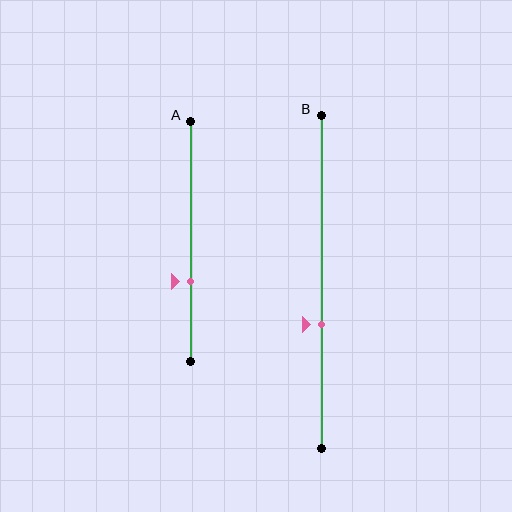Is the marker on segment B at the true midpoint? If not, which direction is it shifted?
No, the marker on segment B is shifted downward by about 13% of the segment length.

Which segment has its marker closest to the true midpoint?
Segment B has its marker closest to the true midpoint.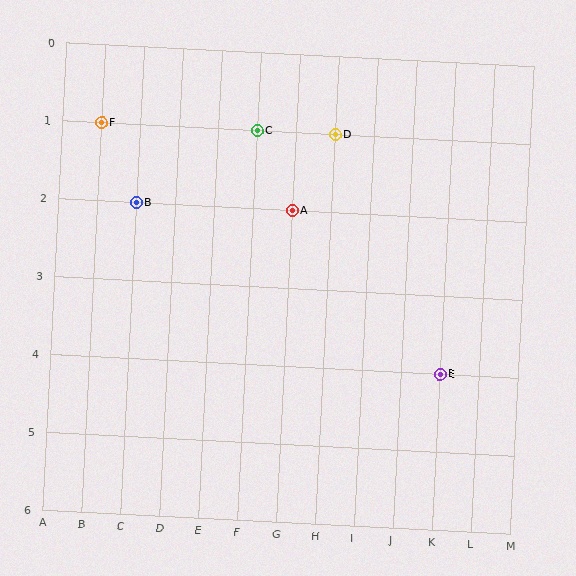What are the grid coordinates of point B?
Point B is at grid coordinates (C, 2).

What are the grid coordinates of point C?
Point C is at grid coordinates (F, 1).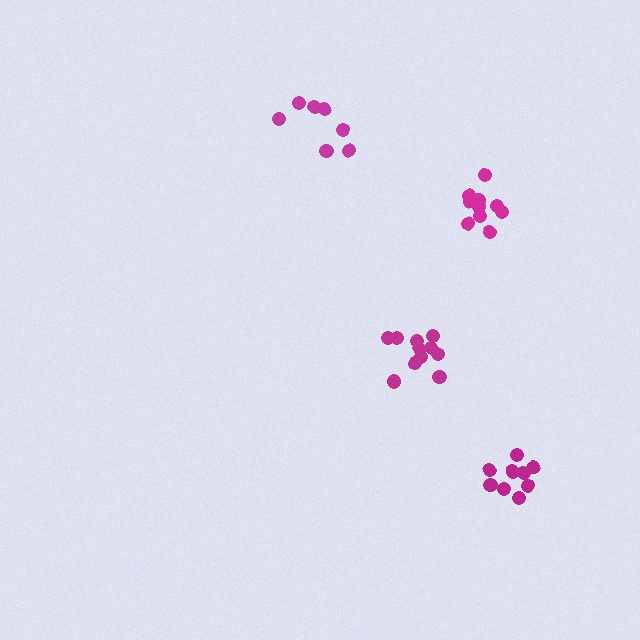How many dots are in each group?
Group 1: 11 dots, Group 2: 7 dots, Group 3: 9 dots, Group 4: 11 dots (38 total).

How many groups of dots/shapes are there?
There are 4 groups.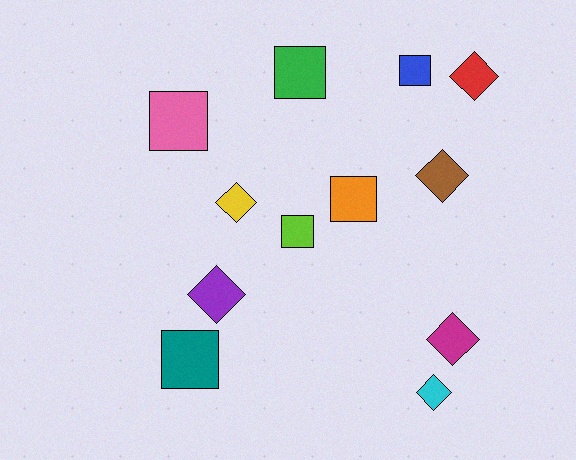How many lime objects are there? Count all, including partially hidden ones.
There is 1 lime object.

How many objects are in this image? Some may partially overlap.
There are 12 objects.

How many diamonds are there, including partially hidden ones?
There are 6 diamonds.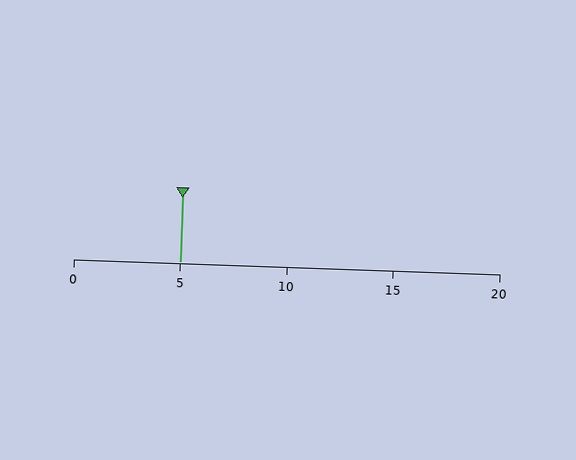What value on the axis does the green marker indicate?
The marker indicates approximately 5.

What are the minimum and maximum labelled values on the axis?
The axis runs from 0 to 20.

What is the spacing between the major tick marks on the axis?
The major ticks are spaced 5 apart.